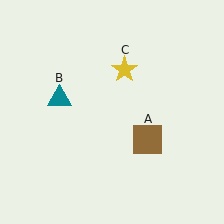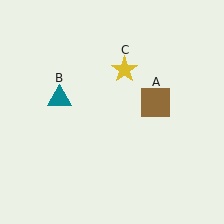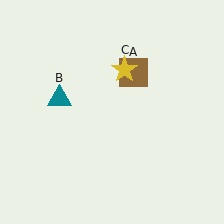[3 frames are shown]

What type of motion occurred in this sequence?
The brown square (object A) rotated counterclockwise around the center of the scene.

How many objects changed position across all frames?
1 object changed position: brown square (object A).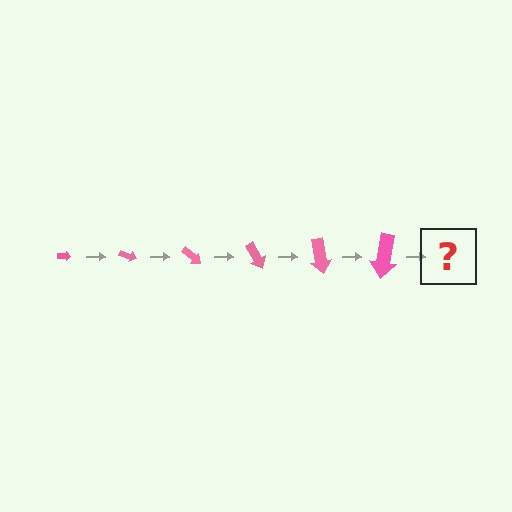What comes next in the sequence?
The next element should be an arrow, larger than the previous one and rotated 120 degrees from the start.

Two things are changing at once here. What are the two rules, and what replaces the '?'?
The two rules are that the arrow grows larger each step and it rotates 20 degrees each step. The '?' should be an arrow, larger than the previous one and rotated 120 degrees from the start.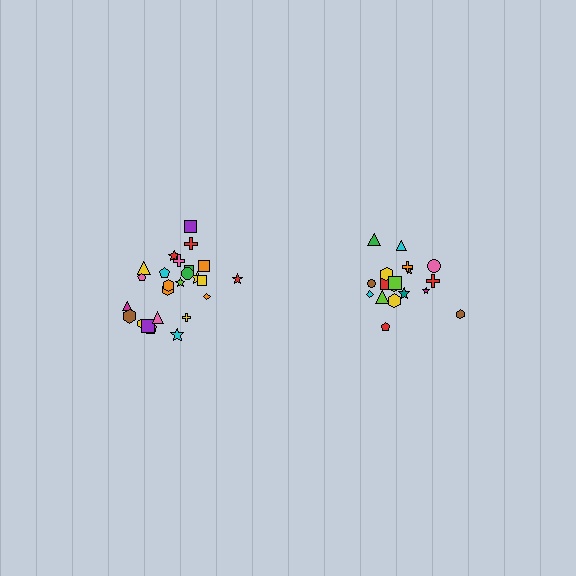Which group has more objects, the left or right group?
The left group.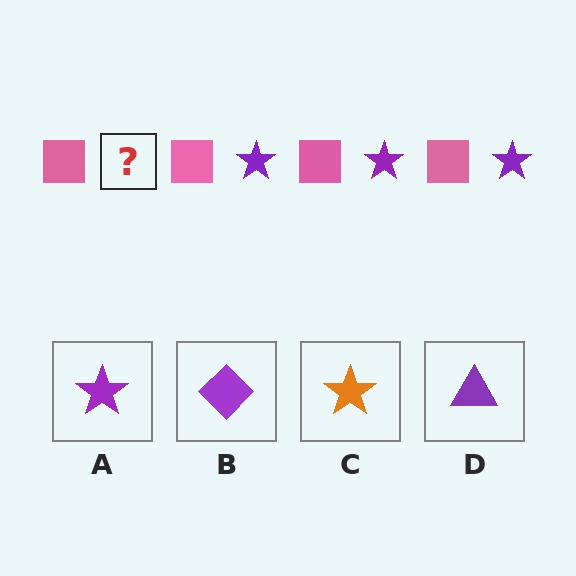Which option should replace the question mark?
Option A.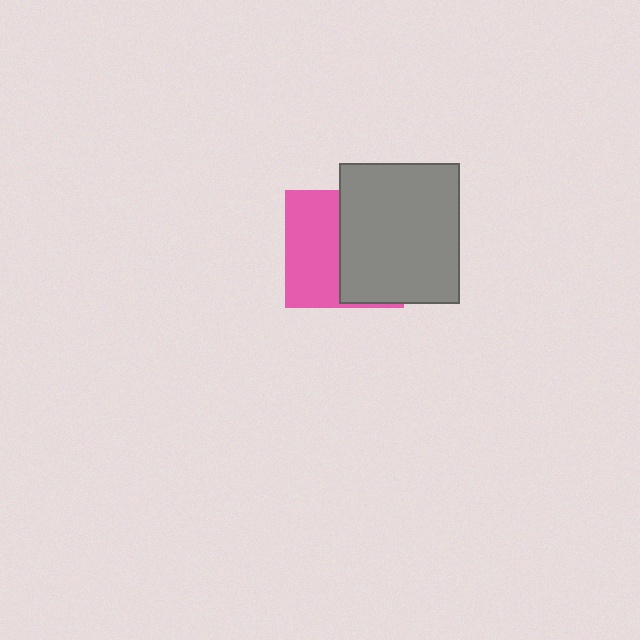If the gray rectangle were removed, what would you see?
You would see the complete pink square.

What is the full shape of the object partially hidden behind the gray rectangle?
The partially hidden object is a pink square.